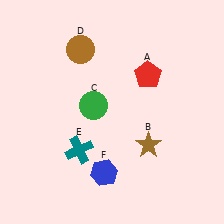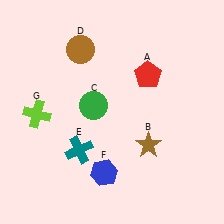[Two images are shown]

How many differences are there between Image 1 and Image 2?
There is 1 difference between the two images.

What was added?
A lime cross (G) was added in Image 2.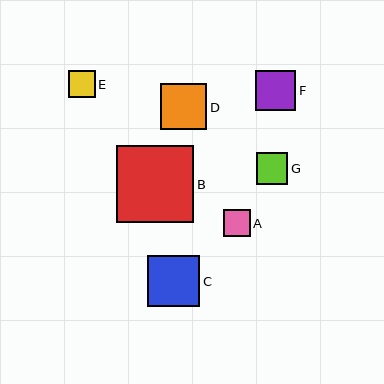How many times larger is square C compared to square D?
Square C is approximately 1.1 times the size of square D.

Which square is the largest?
Square B is the largest with a size of approximately 77 pixels.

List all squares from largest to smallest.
From largest to smallest: B, C, D, F, G, E, A.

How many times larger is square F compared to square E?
Square F is approximately 1.5 times the size of square E.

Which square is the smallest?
Square A is the smallest with a size of approximately 27 pixels.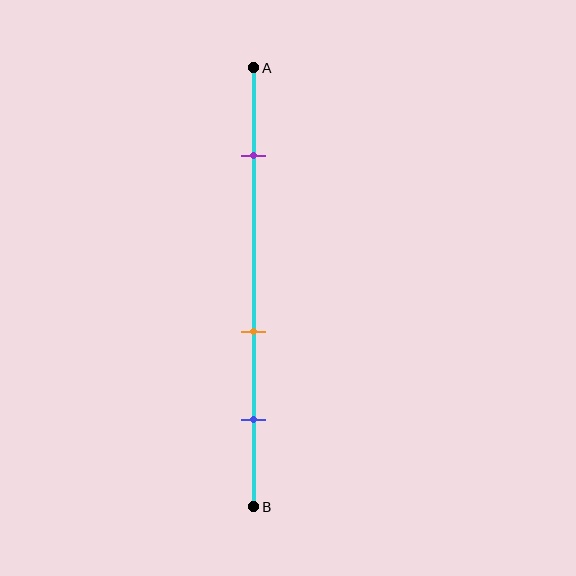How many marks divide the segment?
There are 3 marks dividing the segment.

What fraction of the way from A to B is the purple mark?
The purple mark is approximately 20% (0.2) of the way from A to B.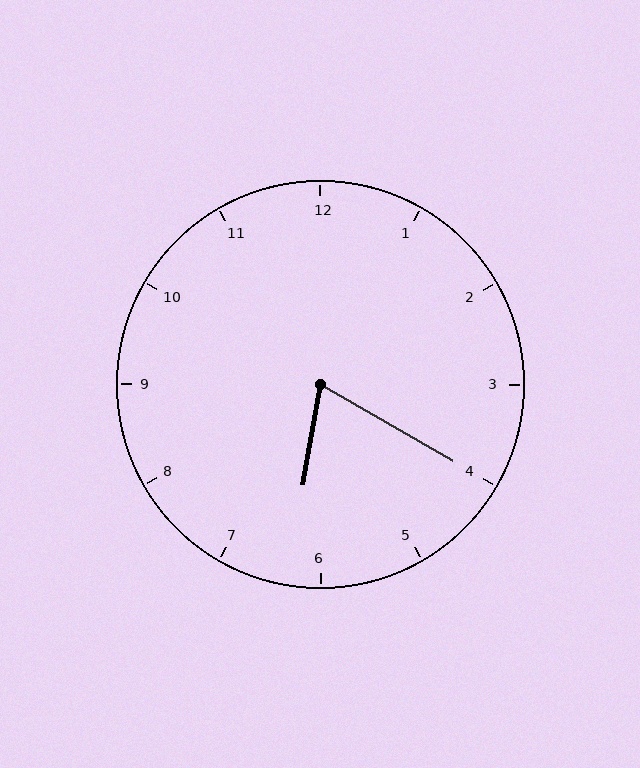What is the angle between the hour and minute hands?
Approximately 70 degrees.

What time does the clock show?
6:20.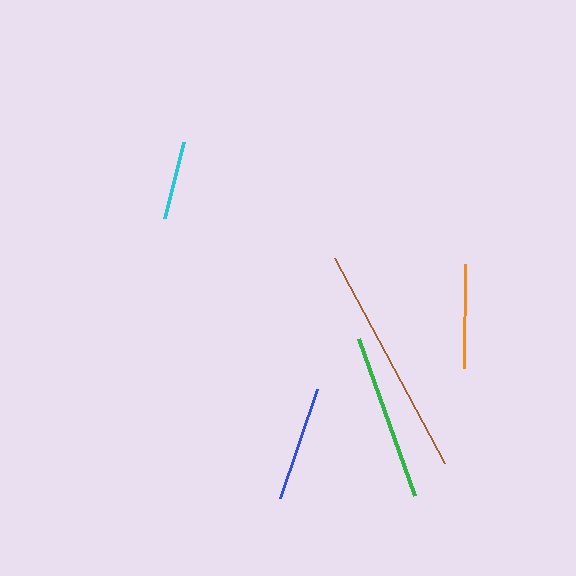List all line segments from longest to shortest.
From longest to shortest: brown, green, blue, orange, cyan.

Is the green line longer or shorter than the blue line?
The green line is longer than the blue line.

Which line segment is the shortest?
The cyan line is the shortest at approximately 79 pixels.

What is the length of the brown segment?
The brown segment is approximately 232 pixels long.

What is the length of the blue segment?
The blue segment is approximately 115 pixels long.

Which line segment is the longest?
The brown line is the longest at approximately 232 pixels.